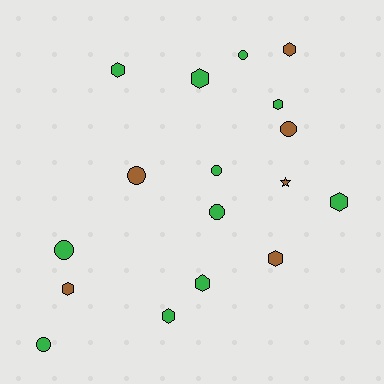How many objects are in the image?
There are 17 objects.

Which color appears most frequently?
Green, with 11 objects.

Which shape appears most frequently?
Hexagon, with 9 objects.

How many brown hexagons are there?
There are 3 brown hexagons.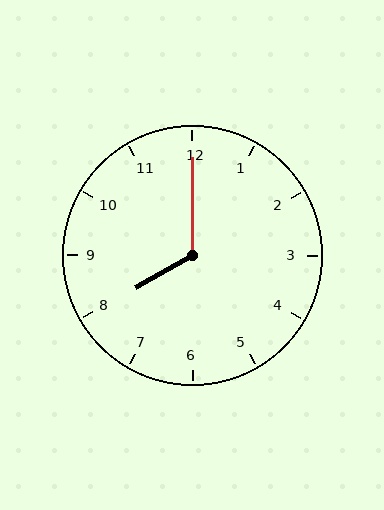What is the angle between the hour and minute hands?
Approximately 120 degrees.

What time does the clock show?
8:00.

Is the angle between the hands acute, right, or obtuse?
It is obtuse.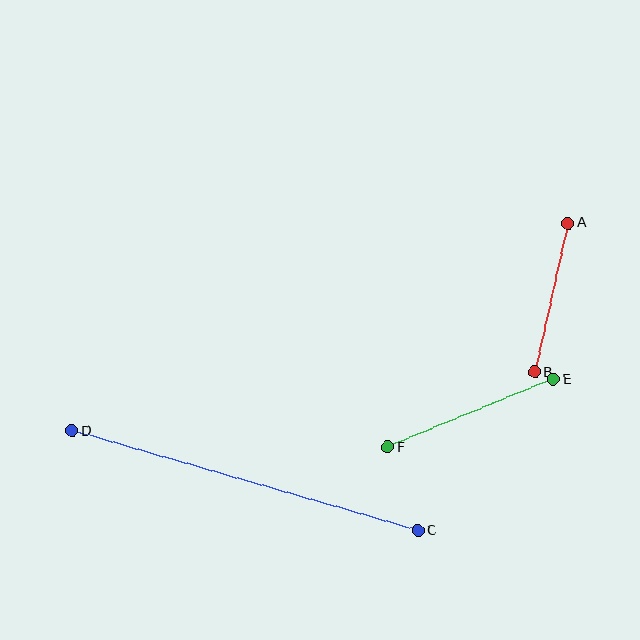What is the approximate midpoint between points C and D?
The midpoint is at approximately (245, 481) pixels.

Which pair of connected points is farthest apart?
Points C and D are farthest apart.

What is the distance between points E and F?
The distance is approximately 179 pixels.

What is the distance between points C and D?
The distance is approximately 360 pixels.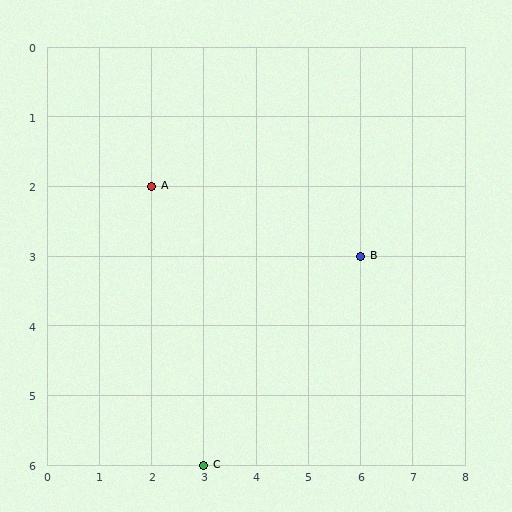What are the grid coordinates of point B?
Point B is at grid coordinates (6, 3).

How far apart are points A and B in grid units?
Points A and B are 4 columns and 1 row apart (about 4.1 grid units diagonally).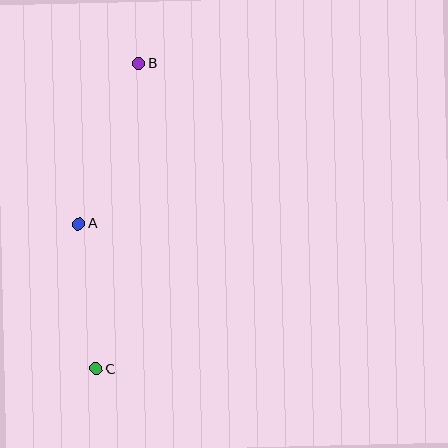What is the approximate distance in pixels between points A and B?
The distance between A and B is approximately 171 pixels.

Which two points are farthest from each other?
Points B and C are farthest from each other.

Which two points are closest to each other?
Points A and C are closest to each other.